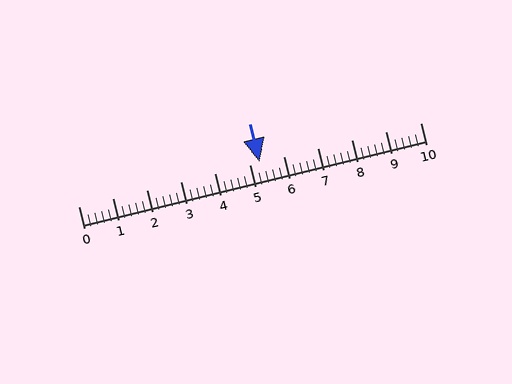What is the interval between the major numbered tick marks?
The major tick marks are spaced 1 units apart.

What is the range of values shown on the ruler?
The ruler shows values from 0 to 10.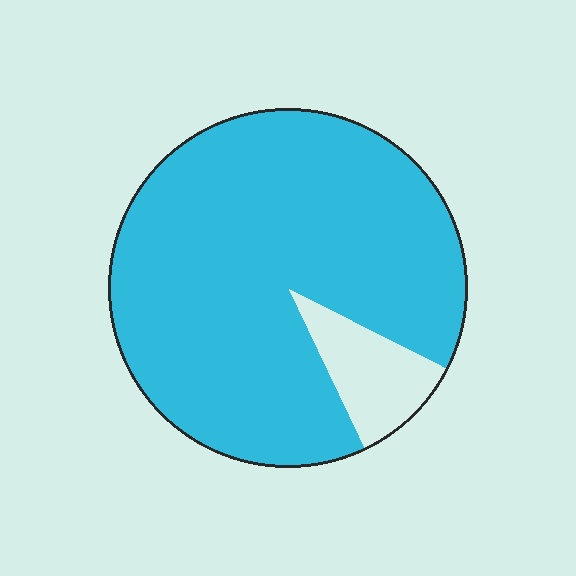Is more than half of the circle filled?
Yes.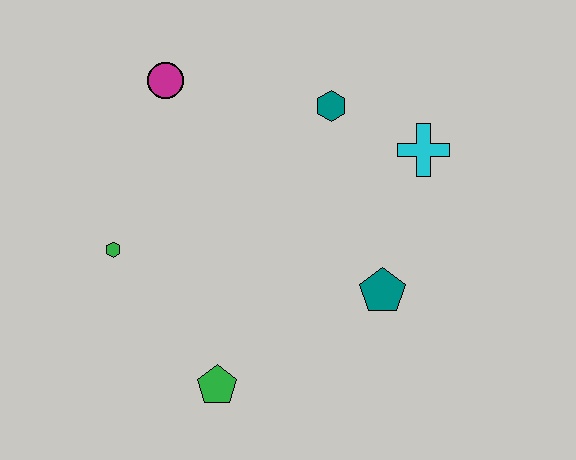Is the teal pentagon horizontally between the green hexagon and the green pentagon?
No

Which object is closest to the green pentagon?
The green hexagon is closest to the green pentagon.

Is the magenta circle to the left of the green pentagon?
Yes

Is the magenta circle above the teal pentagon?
Yes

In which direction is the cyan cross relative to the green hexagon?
The cyan cross is to the right of the green hexagon.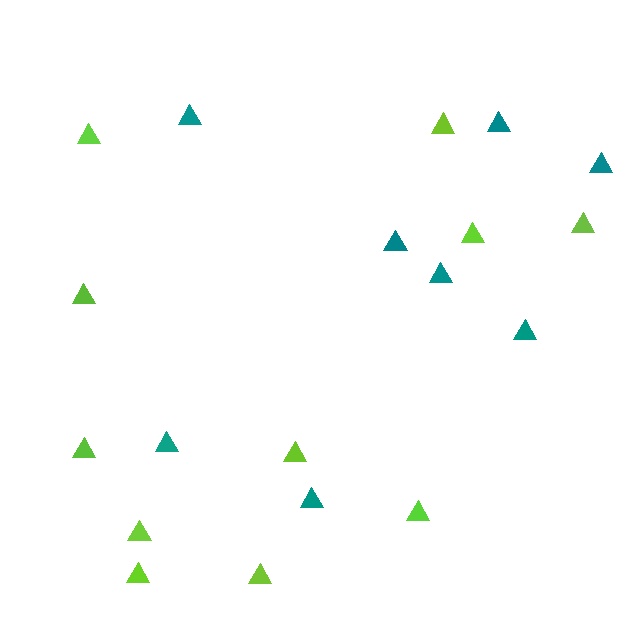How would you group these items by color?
There are 2 groups: one group of lime triangles (11) and one group of teal triangles (8).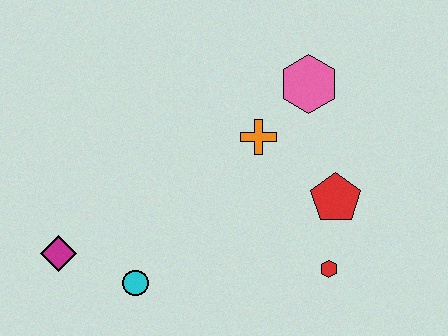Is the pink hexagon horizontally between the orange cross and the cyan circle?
No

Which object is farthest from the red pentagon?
The magenta diamond is farthest from the red pentagon.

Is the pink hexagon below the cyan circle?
No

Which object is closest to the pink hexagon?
The orange cross is closest to the pink hexagon.